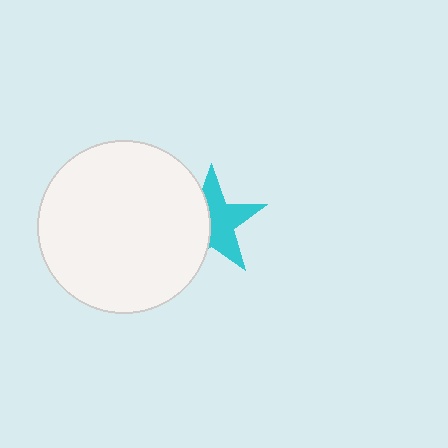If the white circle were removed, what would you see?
You would see the complete cyan star.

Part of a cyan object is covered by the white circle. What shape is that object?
It is a star.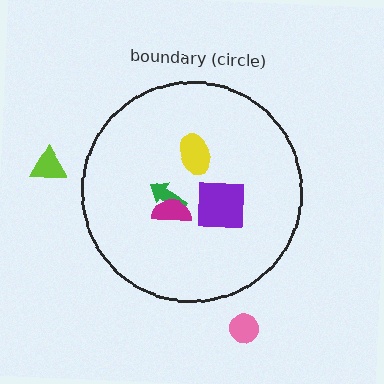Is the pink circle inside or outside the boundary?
Outside.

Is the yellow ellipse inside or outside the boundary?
Inside.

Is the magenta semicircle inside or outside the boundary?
Inside.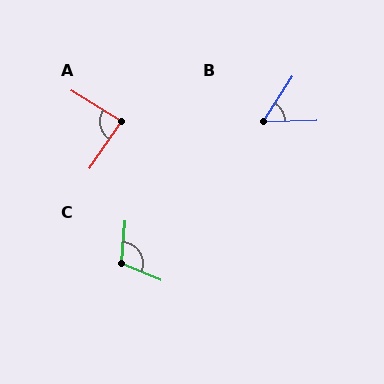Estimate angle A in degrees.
Approximately 87 degrees.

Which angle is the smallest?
B, at approximately 55 degrees.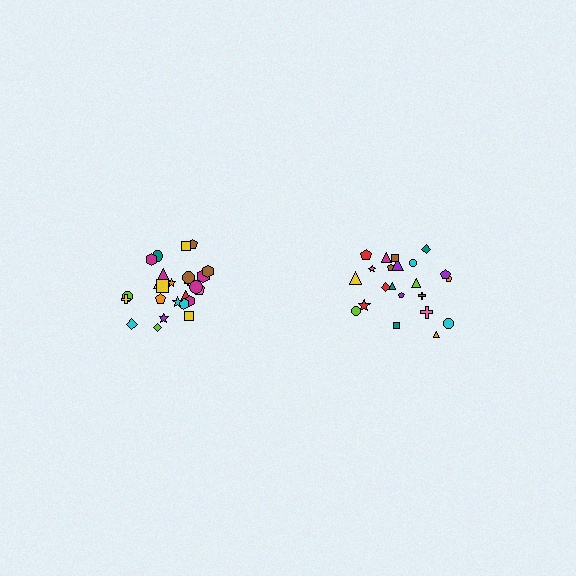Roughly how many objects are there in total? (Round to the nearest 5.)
Roughly 45 objects in total.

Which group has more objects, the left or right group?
The left group.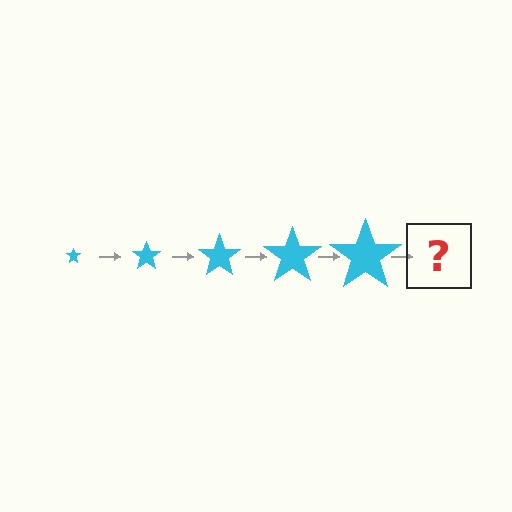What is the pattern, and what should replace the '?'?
The pattern is that the star gets progressively larger each step. The '?' should be a cyan star, larger than the previous one.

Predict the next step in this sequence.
The next step is a cyan star, larger than the previous one.